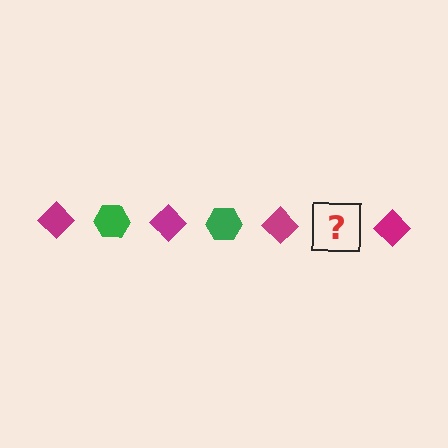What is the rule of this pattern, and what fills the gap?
The rule is that the pattern alternates between magenta diamond and green hexagon. The gap should be filled with a green hexagon.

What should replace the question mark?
The question mark should be replaced with a green hexagon.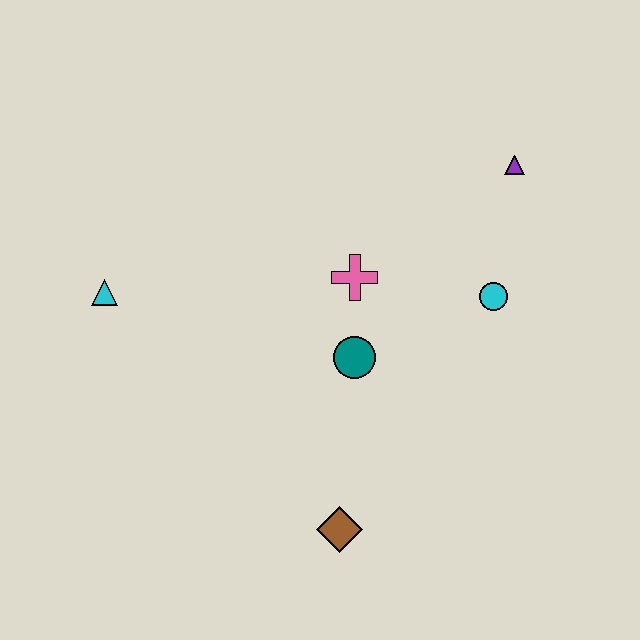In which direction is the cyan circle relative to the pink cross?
The cyan circle is to the right of the pink cross.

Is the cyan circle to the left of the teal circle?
No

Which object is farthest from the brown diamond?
The purple triangle is farthest from the brown diamond.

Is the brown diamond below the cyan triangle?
Yes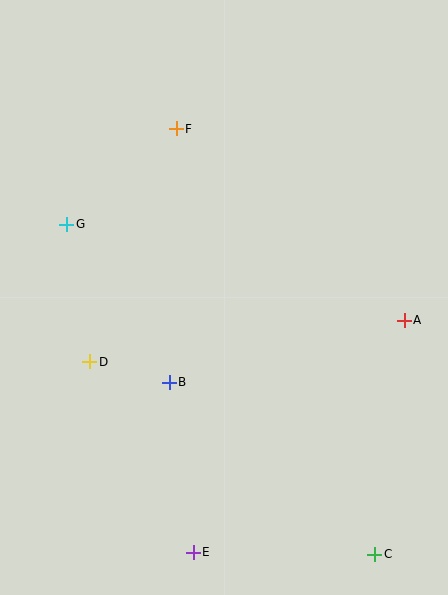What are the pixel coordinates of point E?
Point E is at (193, 552).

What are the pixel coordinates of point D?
Point D is at (90, 362).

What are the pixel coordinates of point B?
Point B is at (169, 382).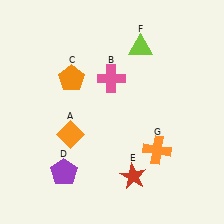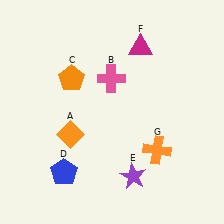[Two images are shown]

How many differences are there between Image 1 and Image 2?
There are 3 differences between the two images.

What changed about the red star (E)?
In Image 1, E is red. In Image 2, it changed to purple.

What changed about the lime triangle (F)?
In Image 1, F is lime. In Image 2, it changed to magenta.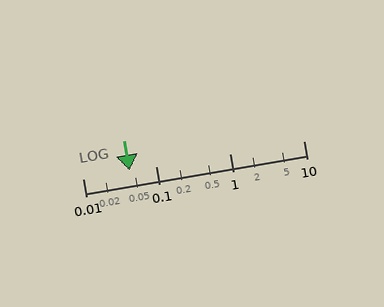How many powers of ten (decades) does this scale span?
The scale spans 3 decades, from 0.01 to 10.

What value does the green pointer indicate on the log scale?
The pointer indicates approximately 0.043.